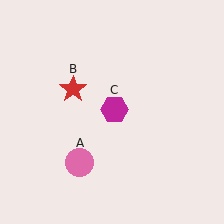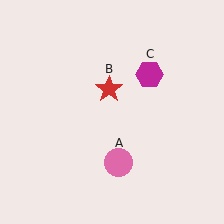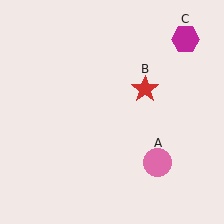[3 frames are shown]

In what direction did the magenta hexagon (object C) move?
The magenta hexagon (object C) moved up and to the right.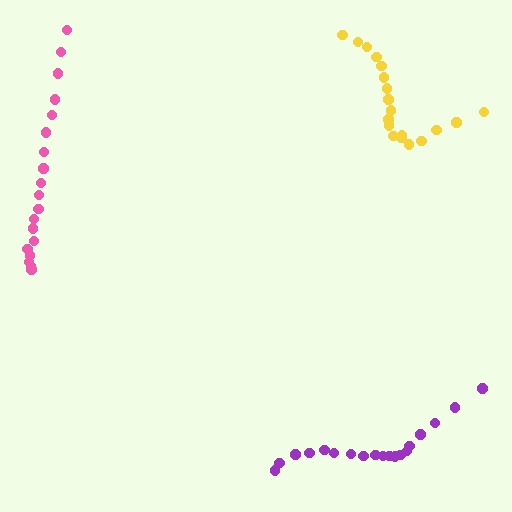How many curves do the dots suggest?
There are 3 distinct paths.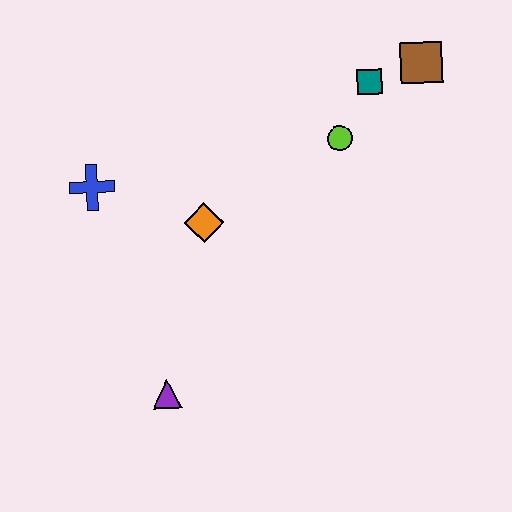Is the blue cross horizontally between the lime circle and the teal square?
No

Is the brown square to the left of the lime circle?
No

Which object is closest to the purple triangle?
The orange diamond is closest to the purple triangle.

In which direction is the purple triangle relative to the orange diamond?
The purple triangle is below the orange diamond.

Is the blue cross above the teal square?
No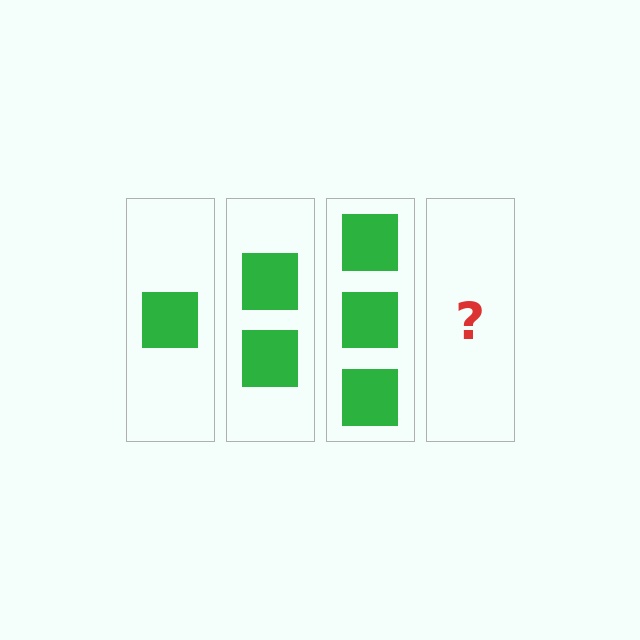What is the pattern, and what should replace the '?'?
The pattern is that each step adds one more square. The '?' should be 4 squares.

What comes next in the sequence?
The next element should be 4 squares.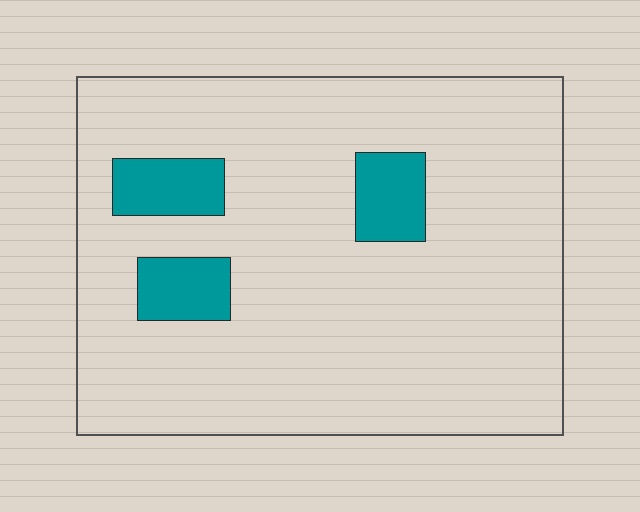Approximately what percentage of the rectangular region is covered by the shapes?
Approximately 10%.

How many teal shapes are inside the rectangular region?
3.